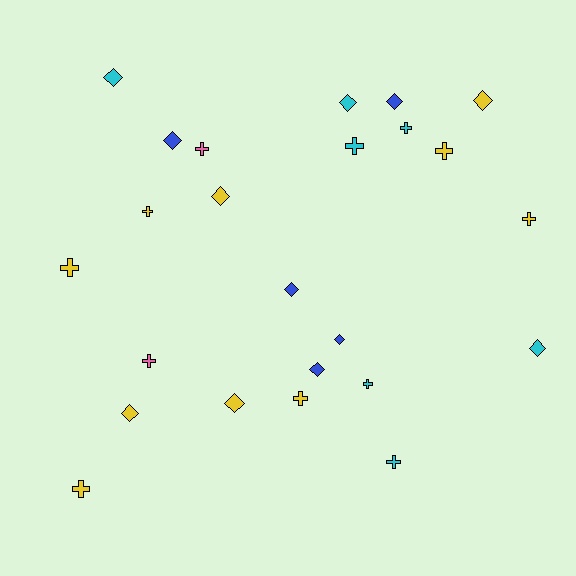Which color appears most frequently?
Yellow, with 10 objects.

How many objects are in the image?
There are 24 objects.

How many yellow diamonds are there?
There are 4 yellow diamonds.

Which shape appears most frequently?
Diamond, with 12 objects.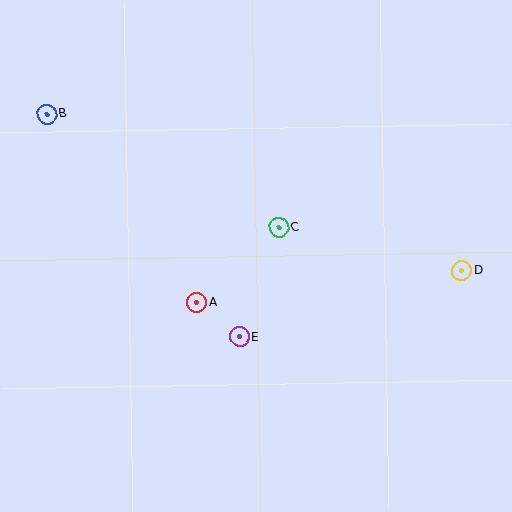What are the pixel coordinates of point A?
Point A is at (197, 302).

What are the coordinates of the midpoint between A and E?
The midpoint between A and E is at (218, 320).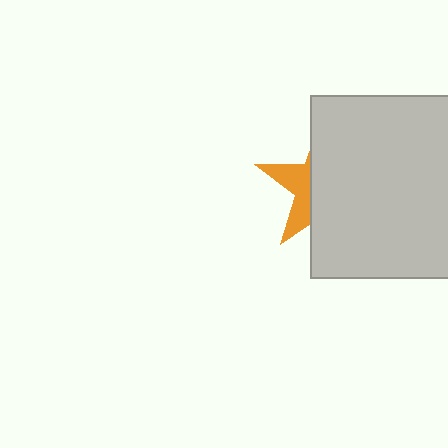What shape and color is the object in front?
The object in front is a light gray square.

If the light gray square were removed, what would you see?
You would see the complete orange star.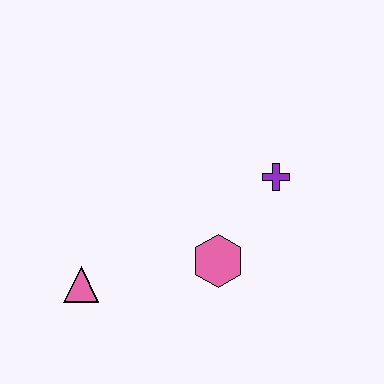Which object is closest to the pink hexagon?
The purple cross is closest to the pink hexagon.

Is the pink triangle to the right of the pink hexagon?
No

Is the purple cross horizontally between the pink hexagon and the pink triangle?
No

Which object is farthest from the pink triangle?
The purple cross is farthest from the pink triangle.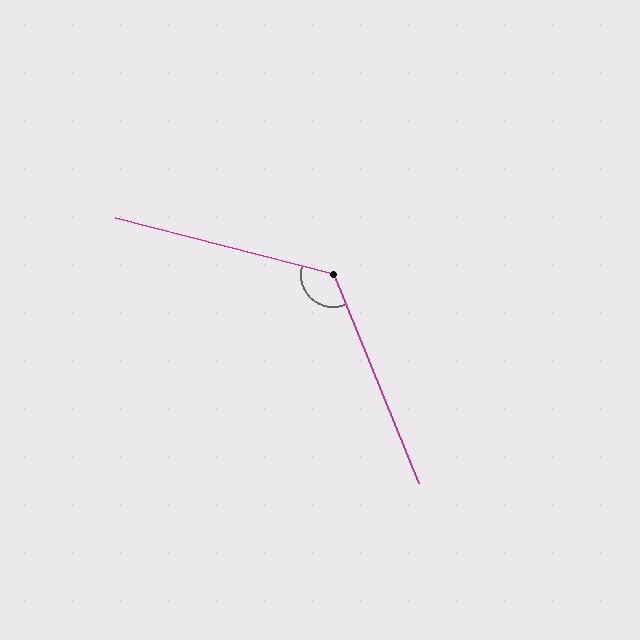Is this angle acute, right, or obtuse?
It is obtuse.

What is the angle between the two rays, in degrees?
Approximately 126 degrees.